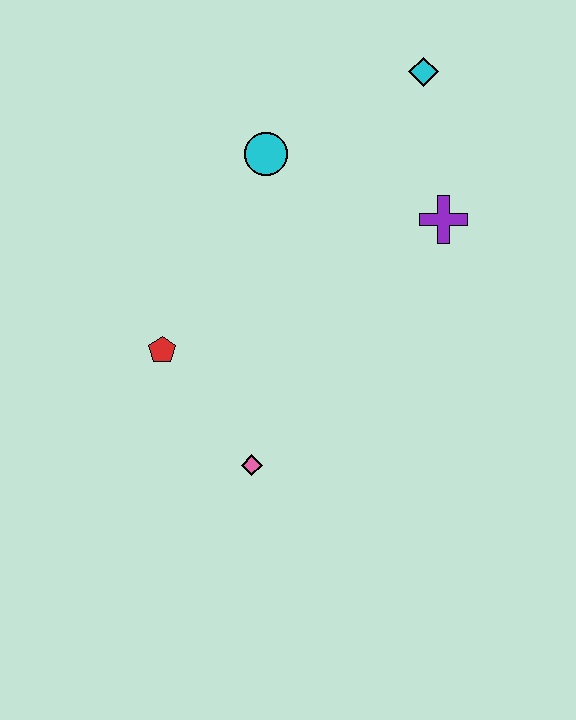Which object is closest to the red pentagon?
The pink diamond is closest to the red pentagon.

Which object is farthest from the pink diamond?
The cyan diamond is farthest from the pink diamond.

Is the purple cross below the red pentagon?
No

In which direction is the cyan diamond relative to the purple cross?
The cyan diamond is above the purple cross.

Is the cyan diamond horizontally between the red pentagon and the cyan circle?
No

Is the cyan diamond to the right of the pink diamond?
Yes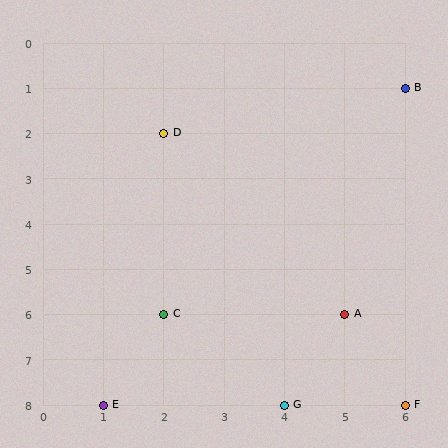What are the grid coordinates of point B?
Point B is at grid coordinates (6, 1).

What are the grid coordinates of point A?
Point A is at grid coordinates (5, 6).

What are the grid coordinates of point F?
Point F is at grid coordinates (6, 8).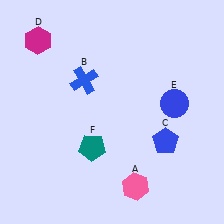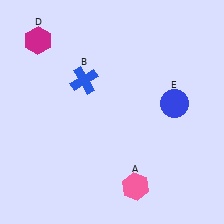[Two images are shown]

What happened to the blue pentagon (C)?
The blue pentagon (C) was removed in Image 2. It was in the bottom-right area of Image 1.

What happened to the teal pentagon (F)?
The teal pentagon (F) was removed in Image 2. It was in the bottom-left area of Image 1.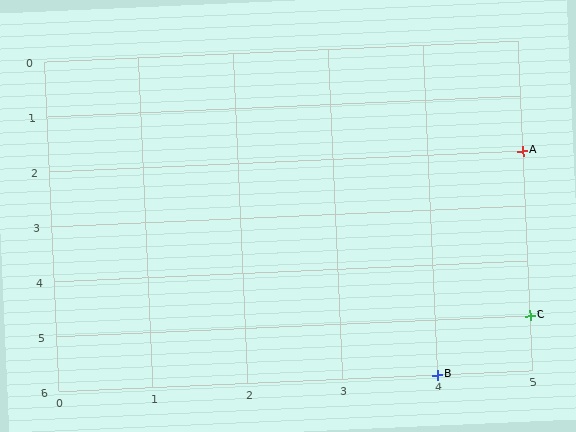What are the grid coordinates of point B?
Point B is at grid coordinates (4, 6).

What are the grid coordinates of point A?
Point A is at grid coordinates (5, 2).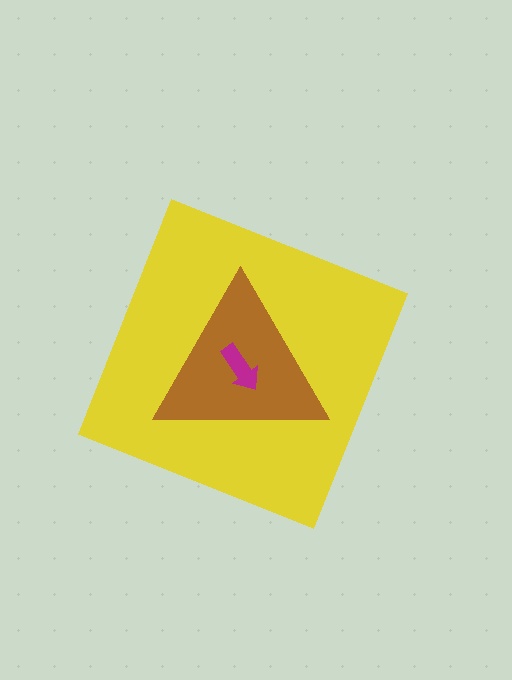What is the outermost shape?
The yellow diamond.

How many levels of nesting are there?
3.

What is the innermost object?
The magenta arrow.